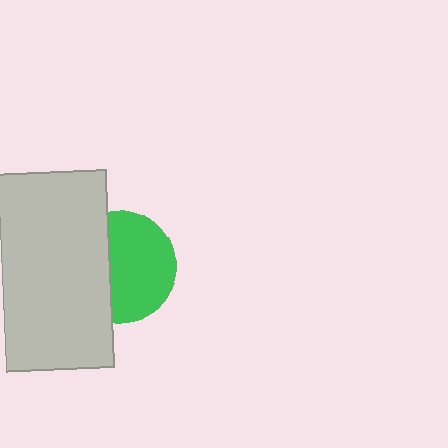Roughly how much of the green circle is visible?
About half of it is visible (roughly 60%).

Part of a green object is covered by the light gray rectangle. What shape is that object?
It is a circle.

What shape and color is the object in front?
The object in front is a light gray rectangle.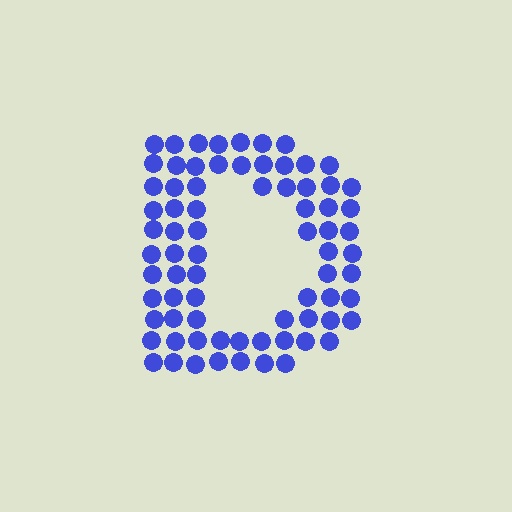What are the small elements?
The small elements are circles.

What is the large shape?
The large shape is the letter D.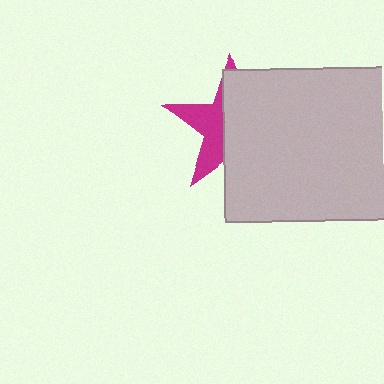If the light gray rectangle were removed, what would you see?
You would see the complete magenta star.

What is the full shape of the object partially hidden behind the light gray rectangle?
The partially hidden object is a magenta star.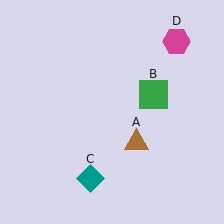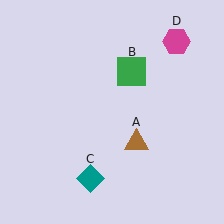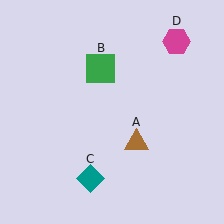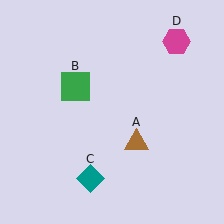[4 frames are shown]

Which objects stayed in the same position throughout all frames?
Brown triangle (object A) and teal diamond (object C) and magenta hexagon (object D) remained stationary.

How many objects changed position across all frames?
1 object changed position: green square (object B).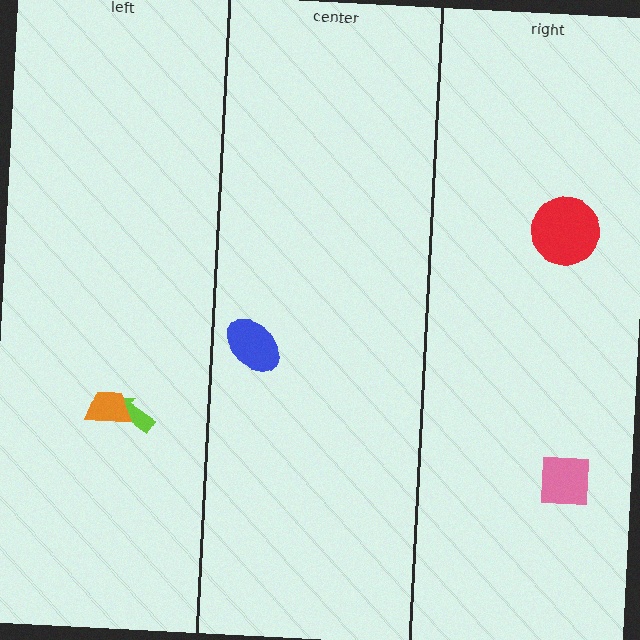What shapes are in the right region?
The red circle, the pink square.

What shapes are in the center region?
The blue ellipse.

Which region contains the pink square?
The right region.